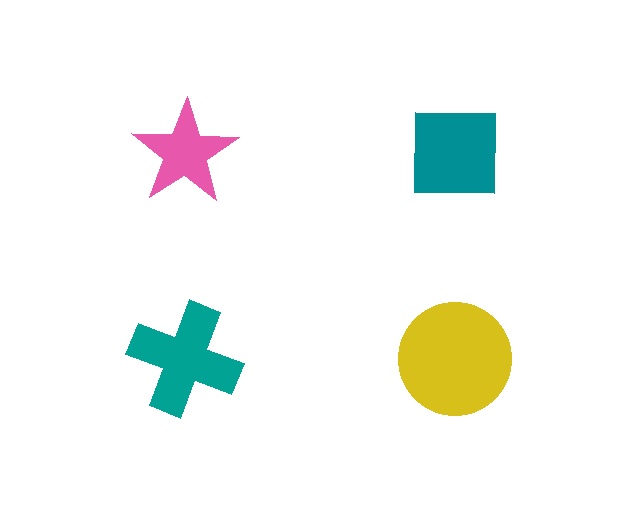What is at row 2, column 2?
A yellow circle.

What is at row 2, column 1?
A teal cross.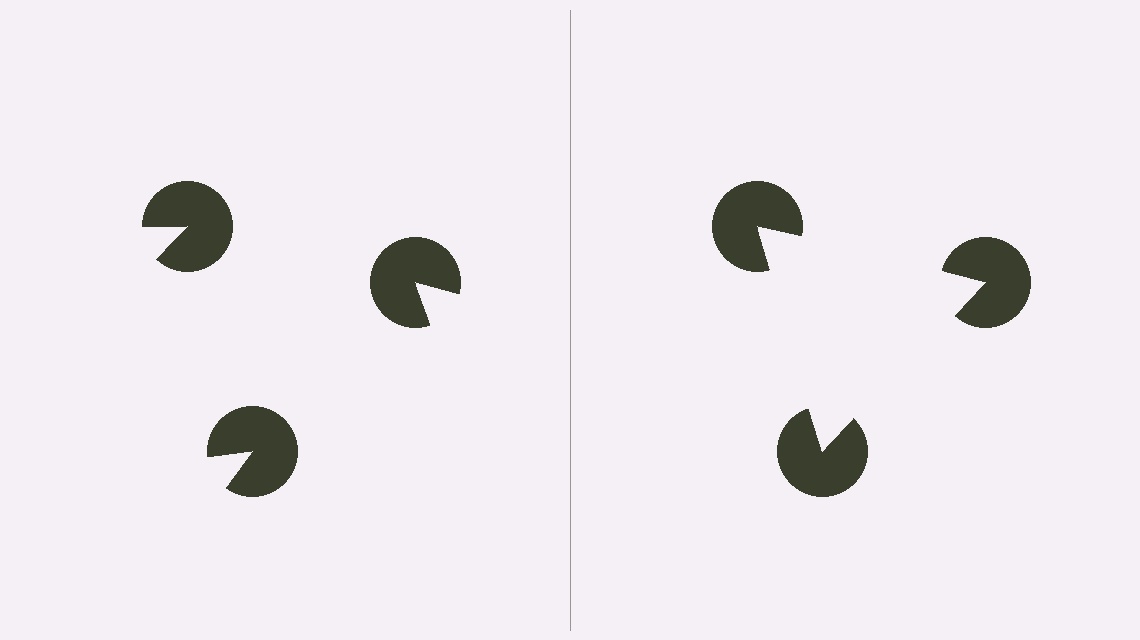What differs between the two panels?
The pac-man discs are positioned identically on both sides; only the wedge orientations differ. On the right they align to a triangle; on the left they are misaligned.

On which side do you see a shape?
An illusory triangle appears on the right side. On the left side the wedge cuts are rotated, so no coherent shape forms.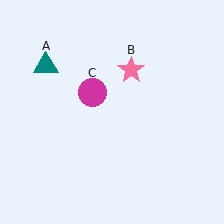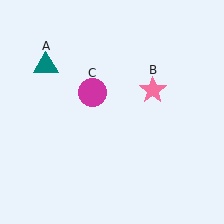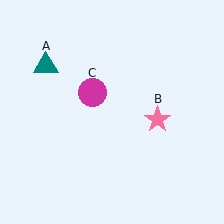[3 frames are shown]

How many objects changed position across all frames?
1 object changed position: pink star (object B).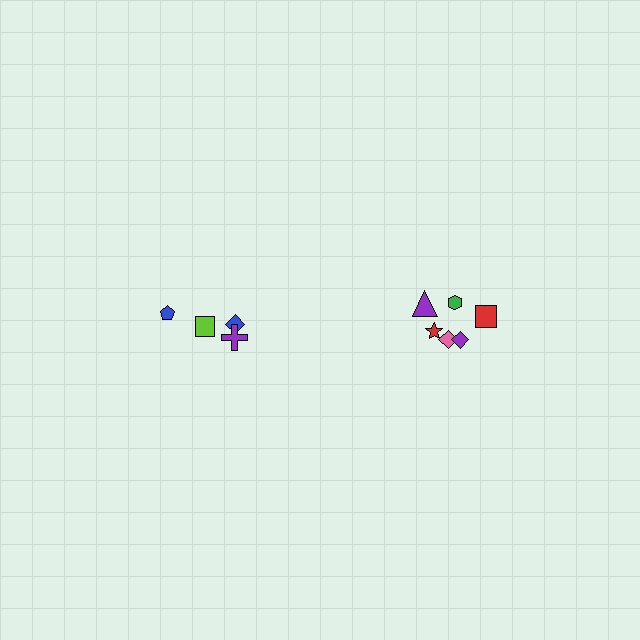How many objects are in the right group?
There are 6 objects.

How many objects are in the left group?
There are 4 objects.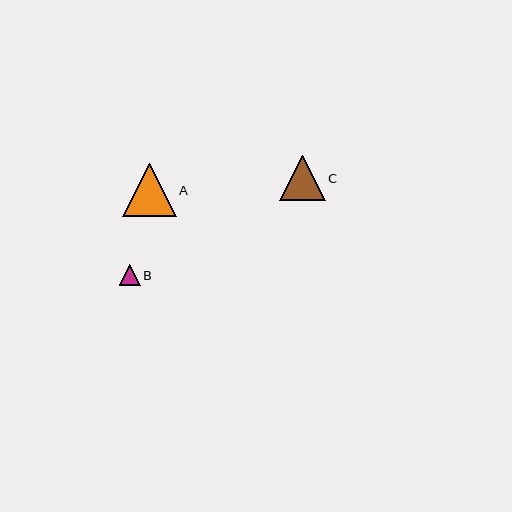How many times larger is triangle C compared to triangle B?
Triangle C is approximately 2.2 times the size of triangle B.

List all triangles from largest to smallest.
From largest to smallest: A, C, B.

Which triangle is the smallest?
Triangle B is the smallest with a size of approximately 21 pixels.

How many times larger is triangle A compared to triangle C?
Triangle A is approximately 1.2 times the size of triangle C.